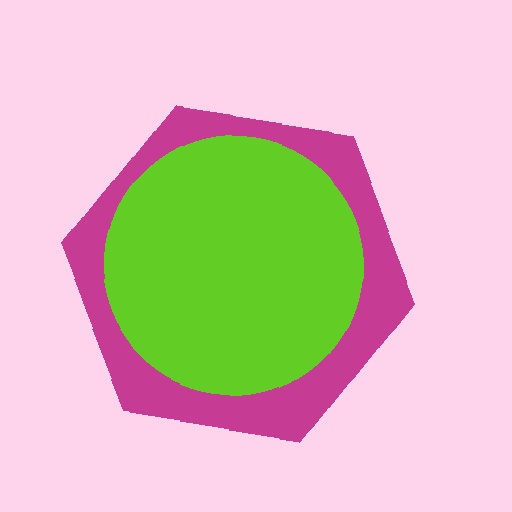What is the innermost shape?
The lime circle.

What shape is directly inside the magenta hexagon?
The lime circle.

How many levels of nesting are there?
2.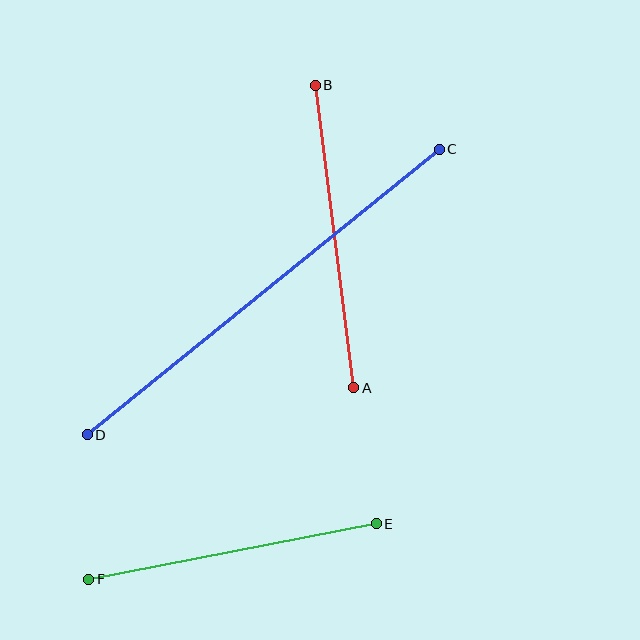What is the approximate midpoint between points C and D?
The midpoint is at approximately (263, 292) pixels.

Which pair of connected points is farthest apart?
Points C and D are farthest apart.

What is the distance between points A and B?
The distance is approximately 305 pixels.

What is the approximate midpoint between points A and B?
The midpoint is at approximately (335, 237) pixels.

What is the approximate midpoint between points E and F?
The midpoint is at approximately (232, 552) pixels.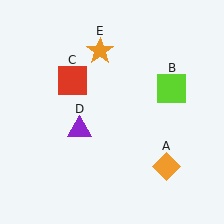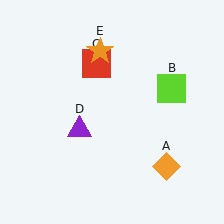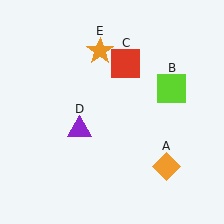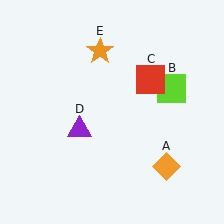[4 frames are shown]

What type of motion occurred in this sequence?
The red square (object C) rotated clockwise around the center of the scene.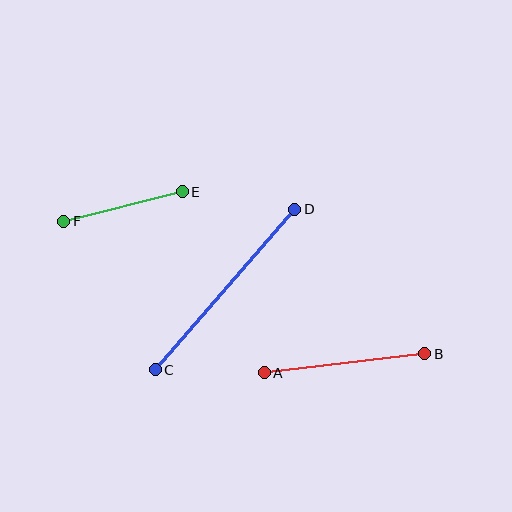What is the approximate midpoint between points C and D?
The midpoint is at approximately (225, 289) pixels.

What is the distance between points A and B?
The distance is approximately 161 pixels.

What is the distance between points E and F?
The distance is approximately 122 pixels.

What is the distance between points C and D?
The distance is approximately 213 pixels.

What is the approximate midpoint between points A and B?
The midpoint is at approximately (344, 363) pixels.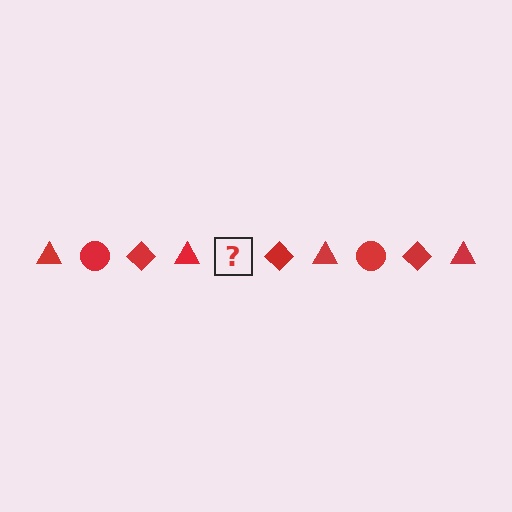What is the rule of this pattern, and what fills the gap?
The rule is that the pattern cycles through triangle, circle, diamond shapes in red. The gap should be filled with a red circle.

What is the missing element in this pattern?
The missing element is a red circle.